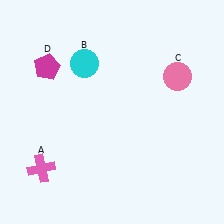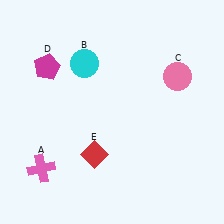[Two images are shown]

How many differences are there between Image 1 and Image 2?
There is 1 difference between the two images.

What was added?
A red diamond (E) was added in Image 2.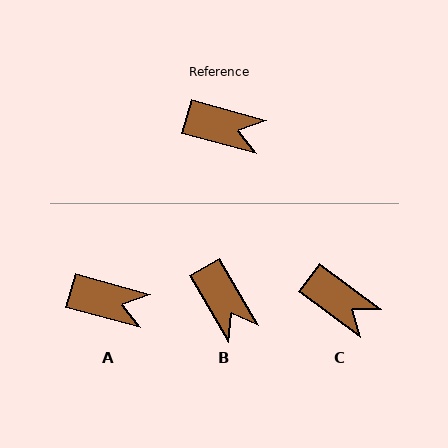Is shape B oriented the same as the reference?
No, it is off by about 44 degrees.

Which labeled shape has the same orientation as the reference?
A.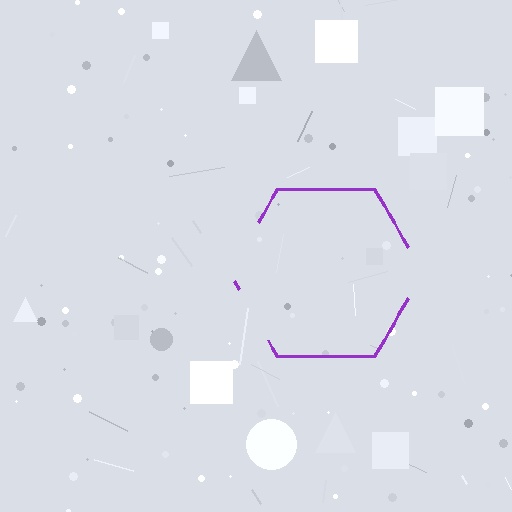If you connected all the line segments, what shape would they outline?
They would outline a hexagon.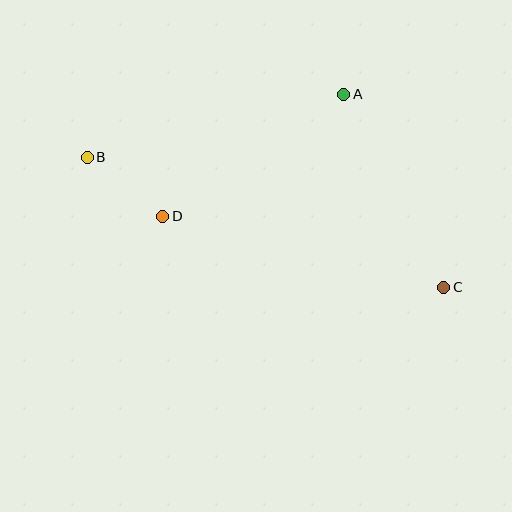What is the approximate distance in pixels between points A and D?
The distance between A and D is approximately 218 pixels.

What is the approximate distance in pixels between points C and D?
The distance between C and D is approximately 290 pixels.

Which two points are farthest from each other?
Points B and C are farthest from each other.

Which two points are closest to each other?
Points B and D are closest to each other.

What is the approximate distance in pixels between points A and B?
The distance between A and B is approximately 264 pixels.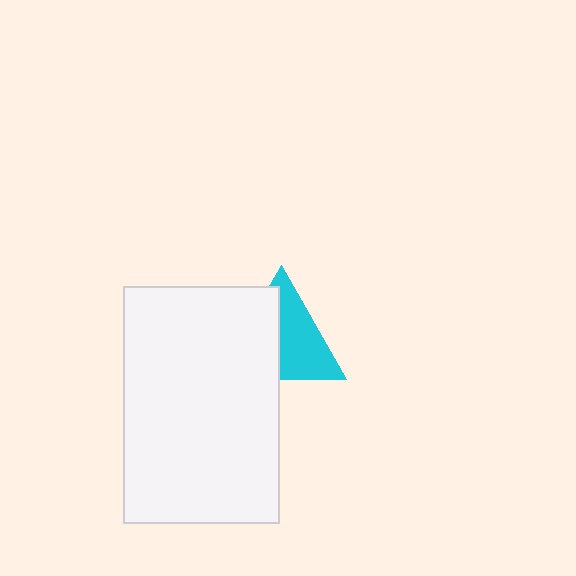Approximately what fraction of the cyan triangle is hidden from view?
Roughly 46% of the cyan triangle is hidden behind the white rectangle.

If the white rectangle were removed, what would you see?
You would see the complete cyan triangle.